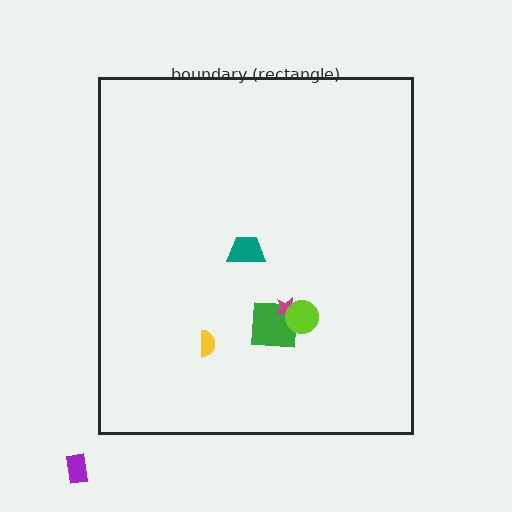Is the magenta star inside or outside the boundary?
Inside.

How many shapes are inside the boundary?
5 inside, 1 outside.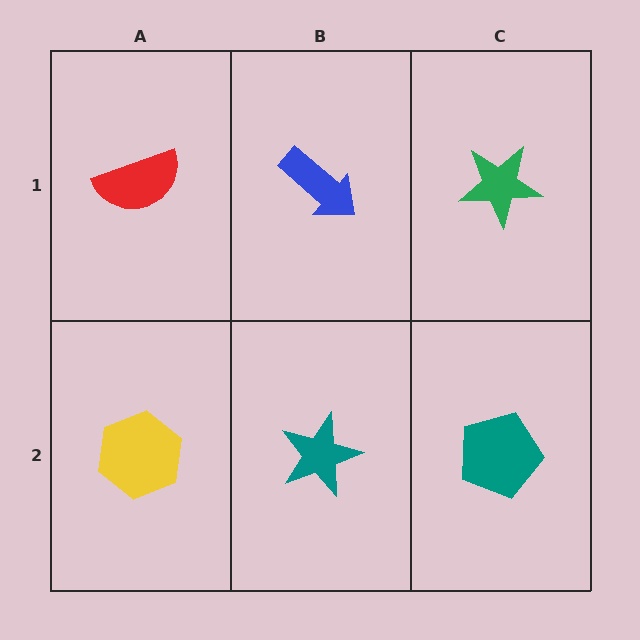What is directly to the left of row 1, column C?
A blue arrow.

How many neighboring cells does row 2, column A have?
2.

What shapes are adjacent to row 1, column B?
A teal star (row 2, column B), a red semicircle (row 1, column A), a green star (row 1, column C).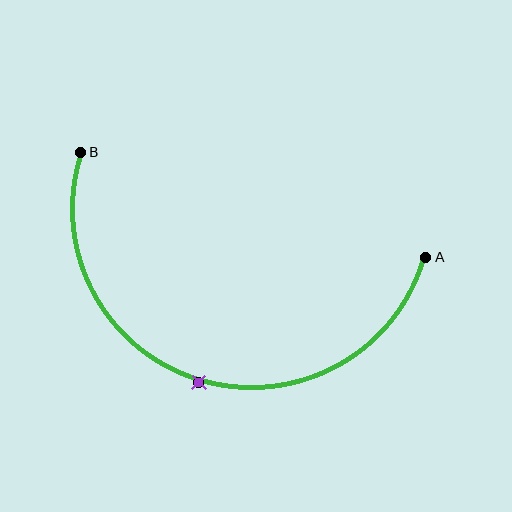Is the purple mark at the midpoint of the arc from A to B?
Yes. The purple mark lies on the arc at equal arc-length from both A and B — it is the arc midpoint.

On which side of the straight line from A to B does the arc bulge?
The arc bulges below the straight line connecting A and B.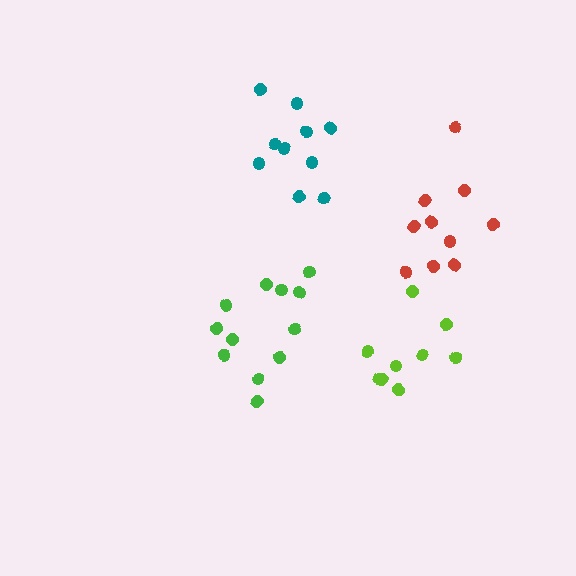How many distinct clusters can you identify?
There are 4 distinct clusters.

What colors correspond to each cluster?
The clusters are colored: red, lime, green, teal.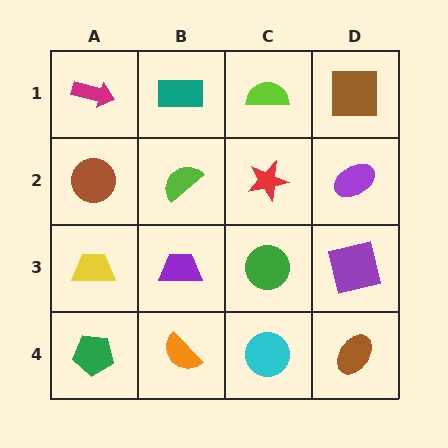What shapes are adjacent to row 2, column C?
A lime semicircle (row 1, column C), a green circle (row 3, column C), a lime semicircle (row 2, column B), a purple ellipse (row 2, column D).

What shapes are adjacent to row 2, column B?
A teal rectangle (row 1, column B), a purple trapezoid (row 3, column B), a brown circle (row 2, column A), a red star (row 2, column C).